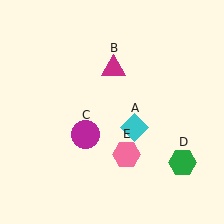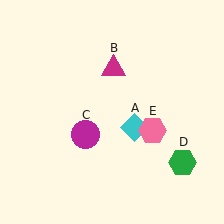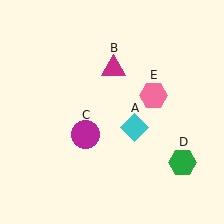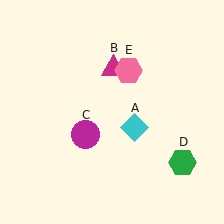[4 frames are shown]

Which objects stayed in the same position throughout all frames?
Cyan diamond (object A) and magenta triangle (object B) and magenta circle (object C) and green hexagon (object D) remained stationary.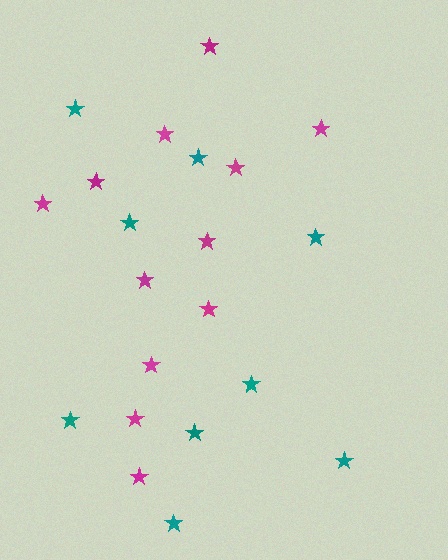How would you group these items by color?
There are 2 groups: one group of teal stars (9) and one group of magenta stars (12).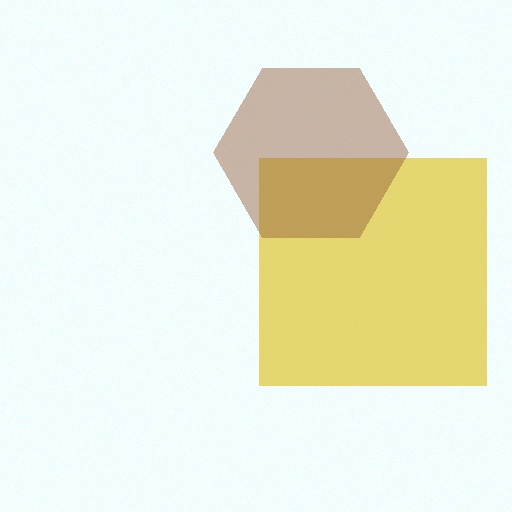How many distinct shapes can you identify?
There are 2 distinct shapes: a yellow square, a brown hexagon.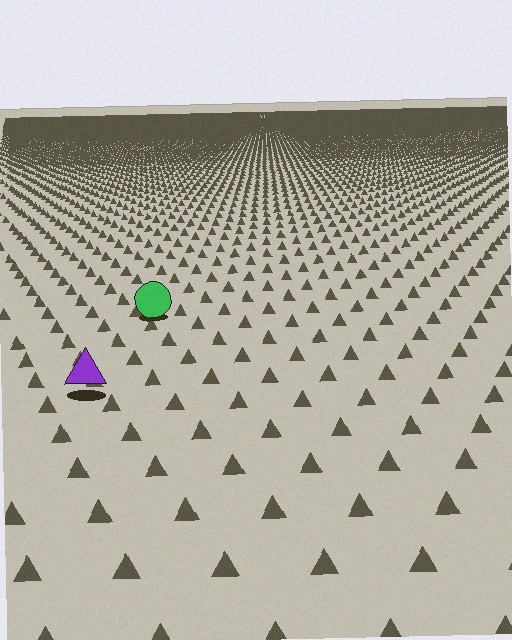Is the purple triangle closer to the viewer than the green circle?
Yes. The purple triangle is closer — you can tell from the texture gradient: the ground texture is coarser near it.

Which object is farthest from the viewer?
The green circle is farthest from the viewer. It appears smaller and the ground texture around it is denser.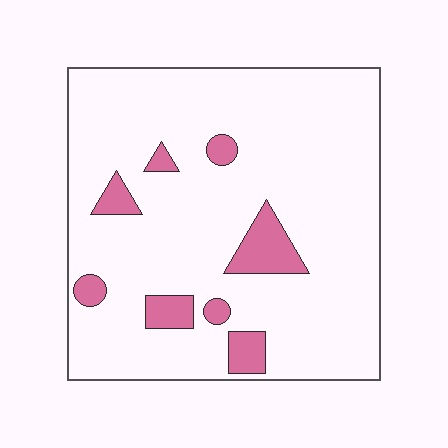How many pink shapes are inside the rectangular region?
8.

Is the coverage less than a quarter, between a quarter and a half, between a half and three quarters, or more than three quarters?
Less than a quarter.